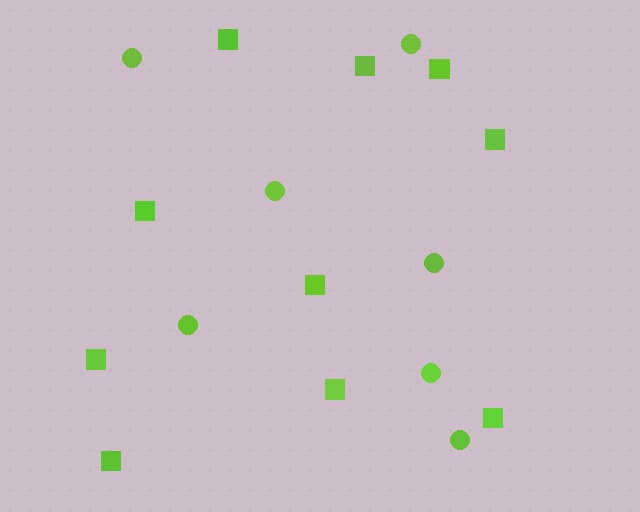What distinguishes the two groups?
There are 2 groups: one group of squares (10) and one group of circles (7).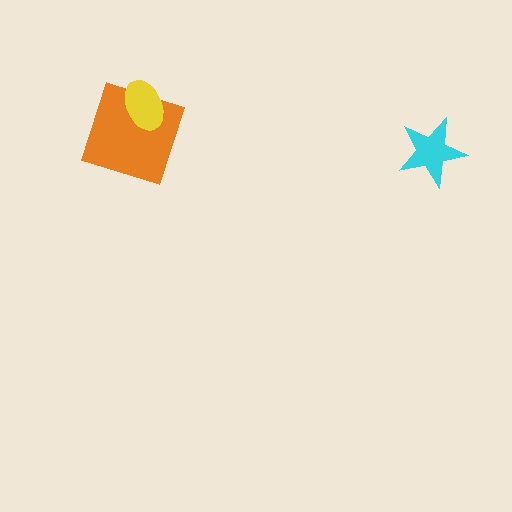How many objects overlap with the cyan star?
0 objects overlap with the cyan star.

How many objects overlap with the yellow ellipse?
1 object overlaps with the yellow ellipse.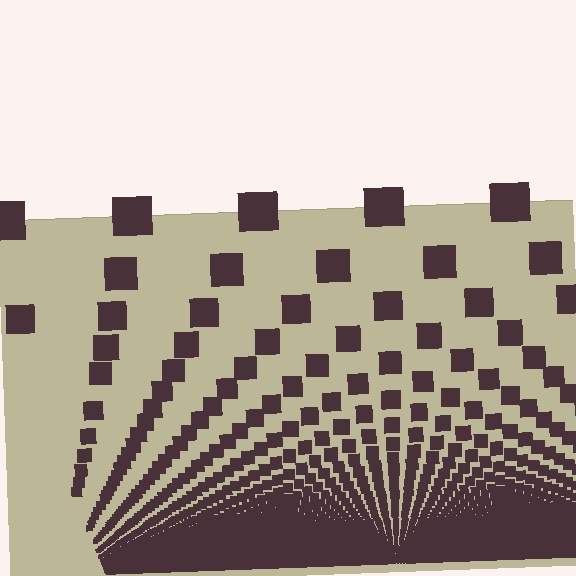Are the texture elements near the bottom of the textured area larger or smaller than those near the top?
Smaller. The gradient is inverted — elements near the bottom are smaller and denser.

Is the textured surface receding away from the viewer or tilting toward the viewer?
The surface appears to tilt toward the viewer. Texture elements get larger and sparser toward the top.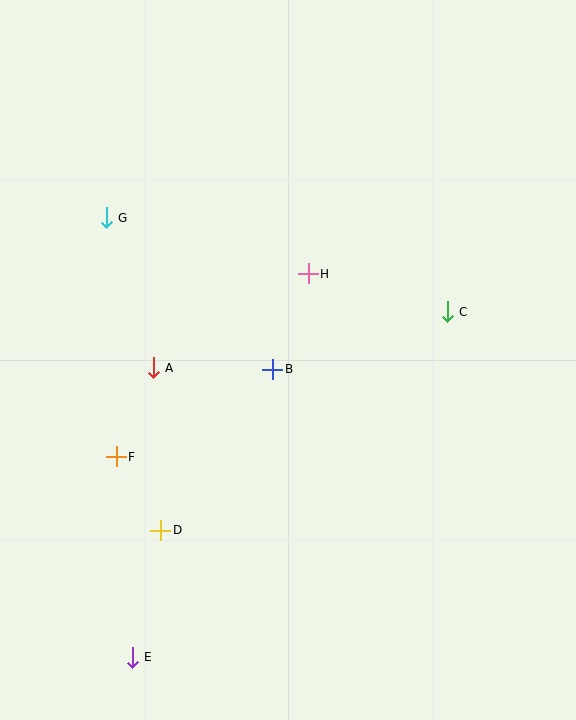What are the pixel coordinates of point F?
Point F is at (116, 457).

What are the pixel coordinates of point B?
Point B is at (273, 369).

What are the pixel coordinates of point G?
Point G is at (106, 218).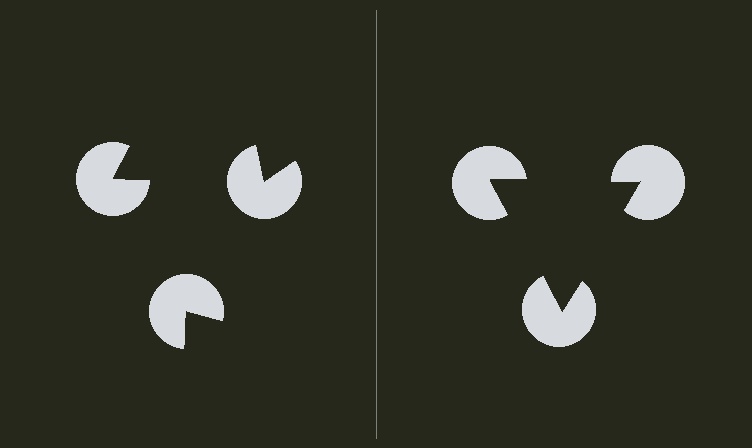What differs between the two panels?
The pac-man discs are positioned identically on both sides; only the wedge orientations differ. On the right they align to a triangle; on the left they are misaligned.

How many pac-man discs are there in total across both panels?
6 — 3 on each side.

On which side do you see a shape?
An illusory triangle appears on the right side. On the left side the wedge cuts are rotated, so no coherent shape forms.